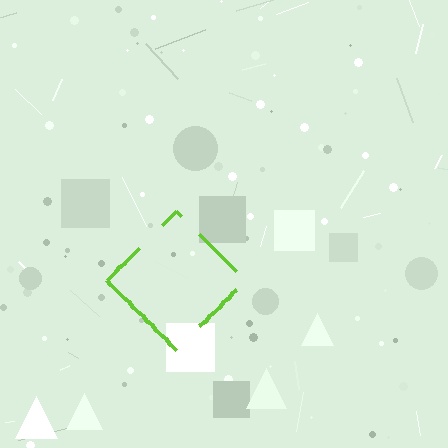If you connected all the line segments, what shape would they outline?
They would outline a diamond.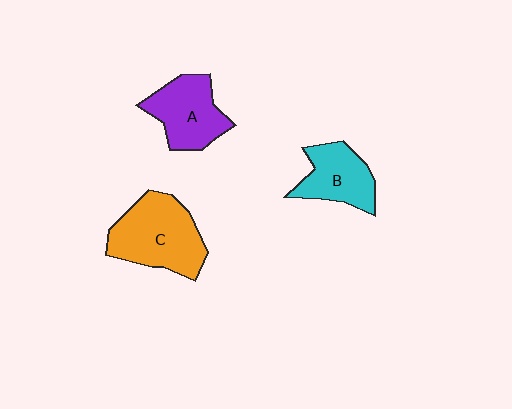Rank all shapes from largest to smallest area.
From largest to smallest: C (orange), A (purple), B (cyan).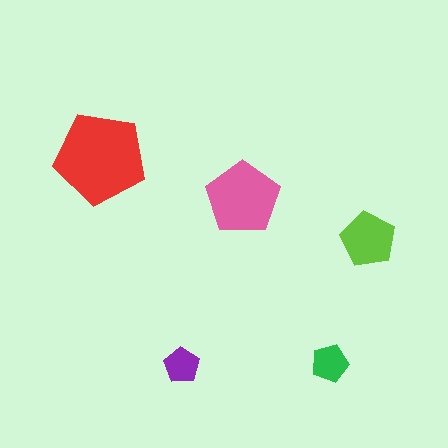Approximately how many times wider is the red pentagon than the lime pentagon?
About 1.5 times wider.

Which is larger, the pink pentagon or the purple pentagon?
The pink one.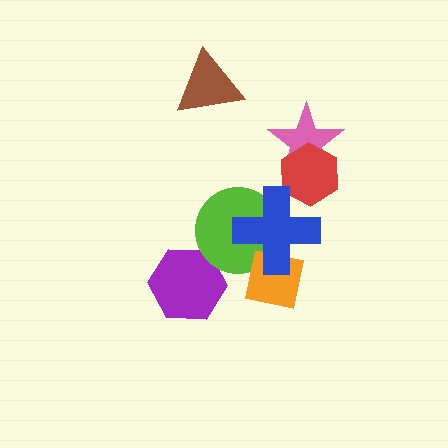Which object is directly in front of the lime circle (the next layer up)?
The orange square is directly in front of the lime circle.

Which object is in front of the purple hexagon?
The lime circle is in front of the purple hexagon.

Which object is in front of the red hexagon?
The blue cross is in front of the red hexagon.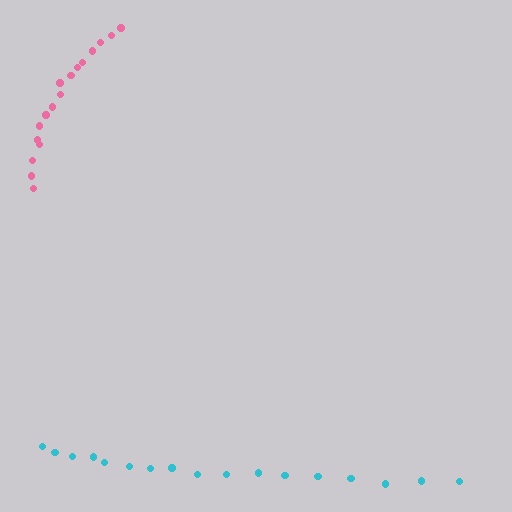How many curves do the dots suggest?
There are 2 distinct paths.